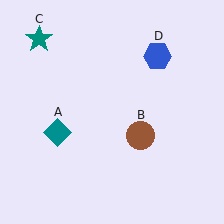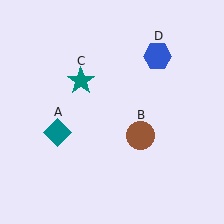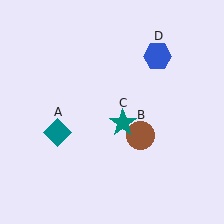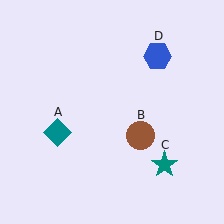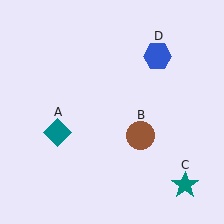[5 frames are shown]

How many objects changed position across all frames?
1 object changed position: teal star (object C).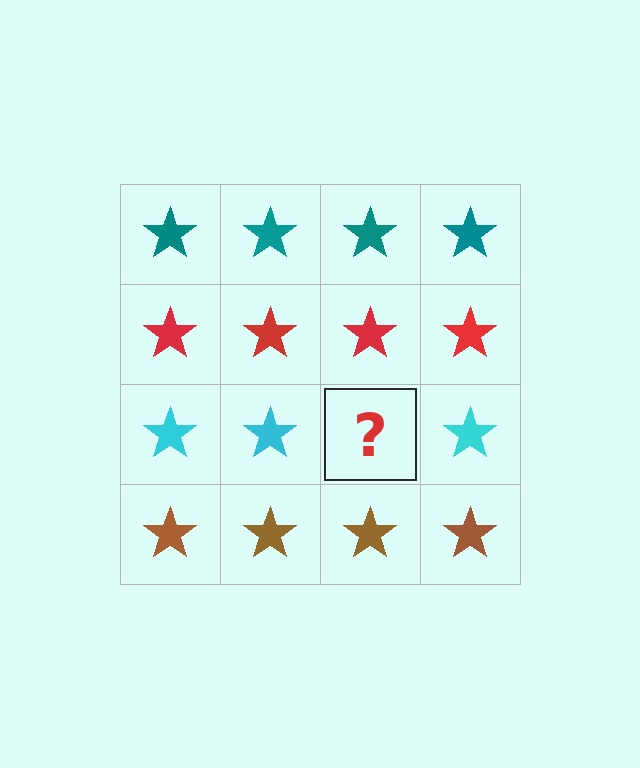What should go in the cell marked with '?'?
The missing cell should contain a cyan star.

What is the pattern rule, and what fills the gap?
The rule is that each row has a consistent color. The gap should be filled with a cyan star.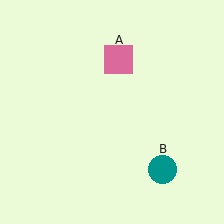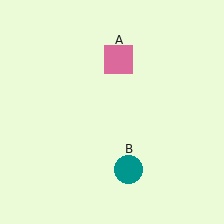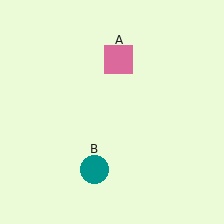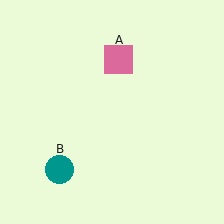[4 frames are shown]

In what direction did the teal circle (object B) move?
The teal circle (object B) moved left.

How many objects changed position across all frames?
1 object changed position: teal circle (object B).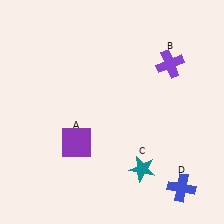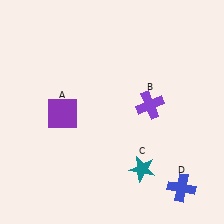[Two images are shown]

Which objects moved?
The objects that moved are: the purple square (A), the purple cross (B).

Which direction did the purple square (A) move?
The purple square (A) moved up.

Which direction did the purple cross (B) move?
The purple cross (B) moved down.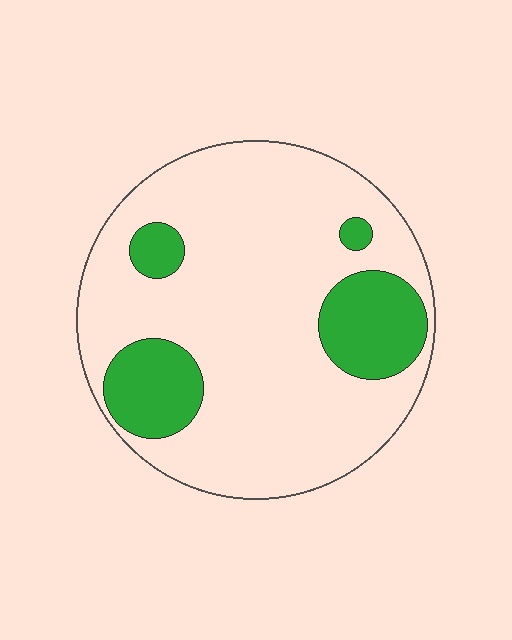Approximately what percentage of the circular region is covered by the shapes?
Approximately 20%.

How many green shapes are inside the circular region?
4.